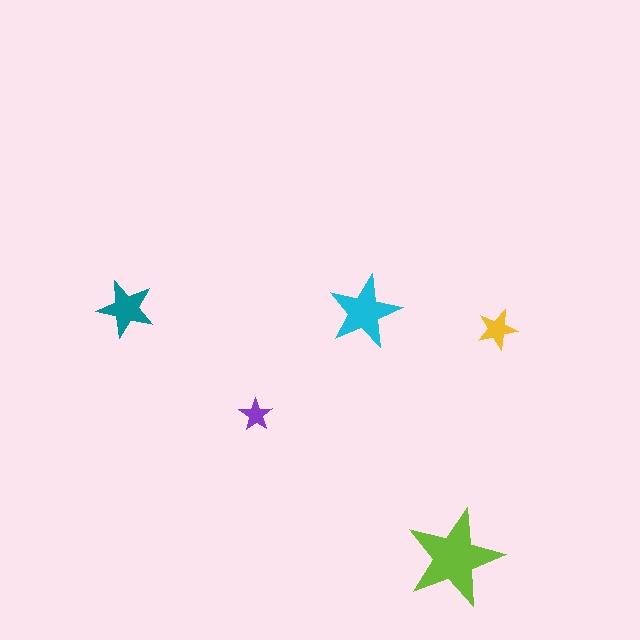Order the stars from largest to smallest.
the lime one, the cyan one, the teal one, the yellow one, the purple one.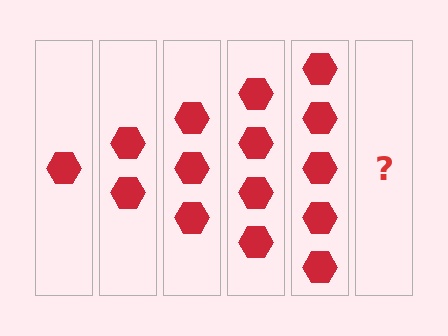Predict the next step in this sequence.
The next step is 6 hexagons.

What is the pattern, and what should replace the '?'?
The pattern is that each step adds one more hexagon. The '?' should be 6 hexagons.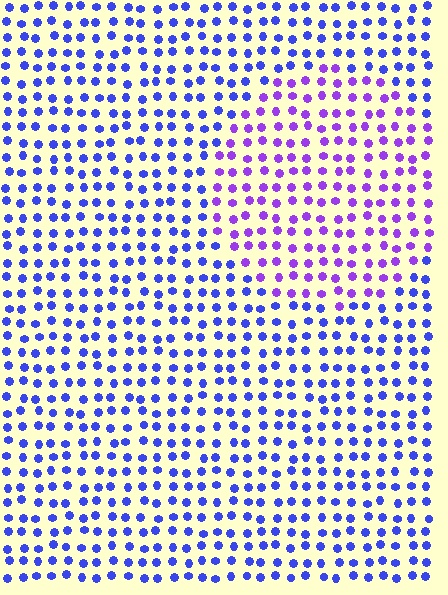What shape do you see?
I see a circle.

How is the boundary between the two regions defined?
The boundary is defined purely by a slight shift in hue (about 37 degrees). Spacing, size, and orientation are identical on both sides.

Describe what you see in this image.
The image is filled with small blue elements in a uniform arrangement. A circle-shaped region is visible where the elements are tinted to a slightly different hue, forming a subtle color boundary.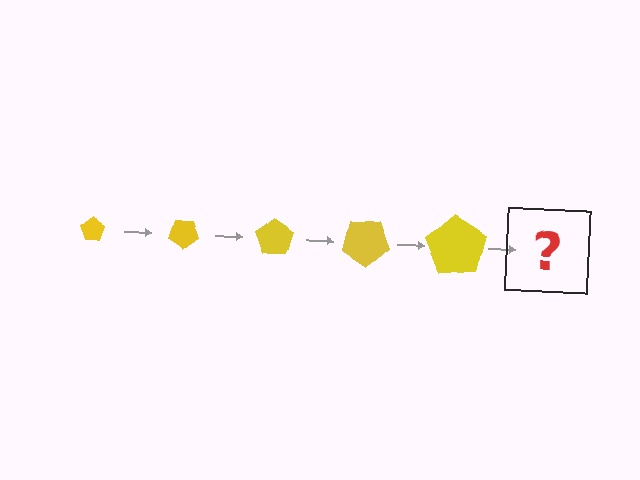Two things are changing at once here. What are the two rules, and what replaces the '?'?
The two rules are that the pentagon grows larger each step and it rotates 35 degrees each step. The '?' should be a pentagon, larger than the previous one and rotated 175 degrees from the start.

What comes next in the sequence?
The next element should be a pentagon, larger than the previous one and rotated 175 degrees from the start.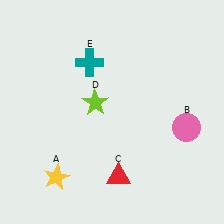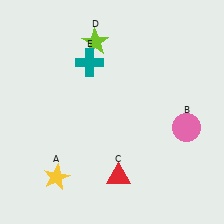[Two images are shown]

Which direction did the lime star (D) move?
The lime star (D) moved up.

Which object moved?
The lime star (D) moved up.